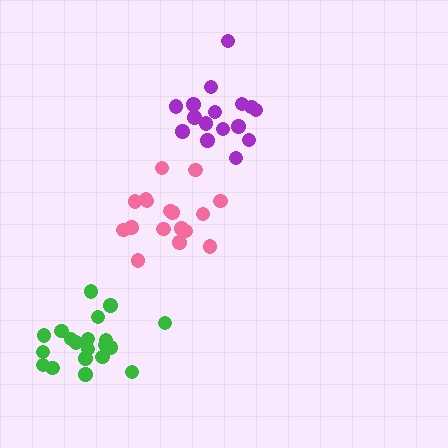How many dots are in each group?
Group 1: 20 dots, Group 2: 17 dots, Group 3: 16 dots (53 total).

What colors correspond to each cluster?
The clusters are colored: green, pink, purple.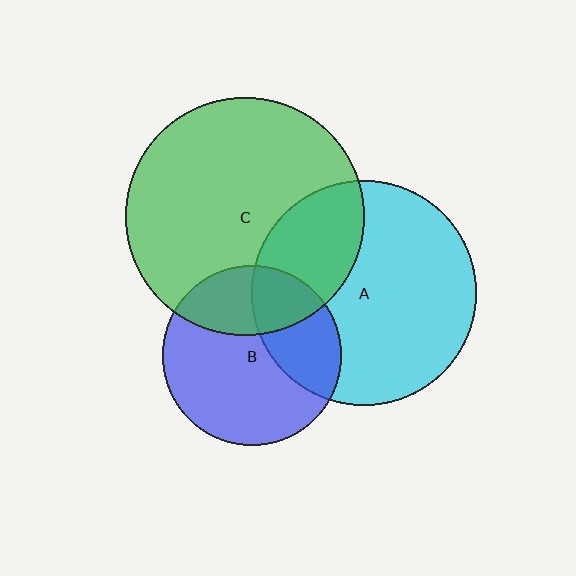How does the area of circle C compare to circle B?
Approximately 1.8 times.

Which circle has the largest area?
Circle C (green).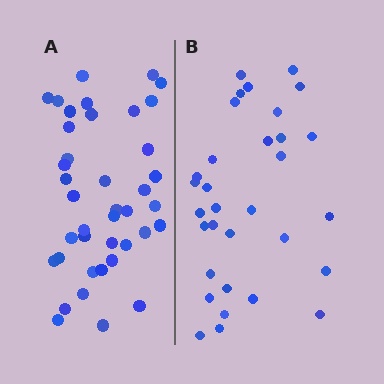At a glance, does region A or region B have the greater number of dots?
Region A (the left region) has more dots.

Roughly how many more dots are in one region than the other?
Region A has roughly 8 or so more dots than region B.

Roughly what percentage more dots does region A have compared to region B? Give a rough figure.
About 25% more.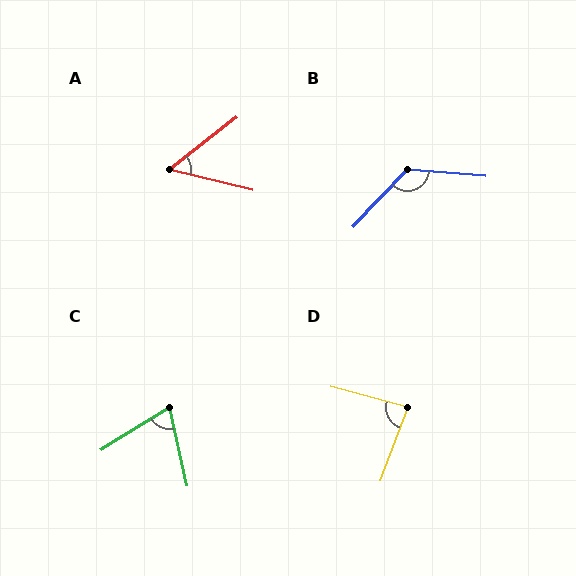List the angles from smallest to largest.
A (52°), C (71°), D (84°), B (128°).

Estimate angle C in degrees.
Approximately 71 degrees.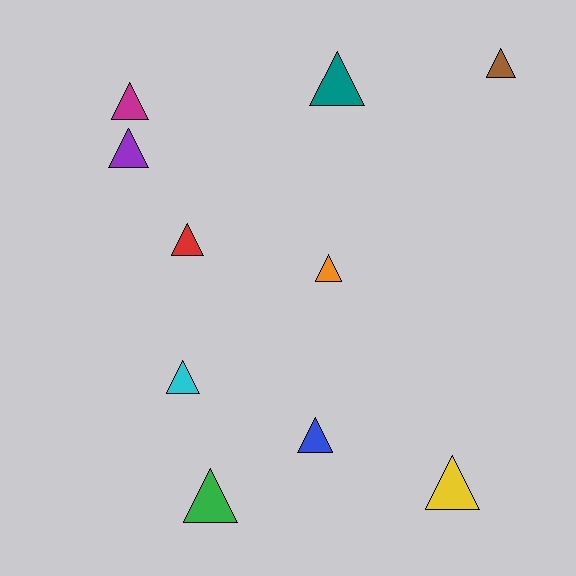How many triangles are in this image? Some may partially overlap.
There are 10 triangles.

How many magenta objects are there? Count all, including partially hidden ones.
There is 1 magenta object.